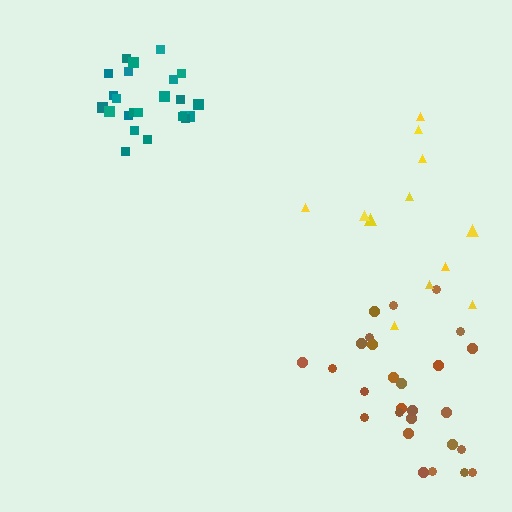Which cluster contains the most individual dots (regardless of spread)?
Brown (27).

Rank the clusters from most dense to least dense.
teal, brown, yellow.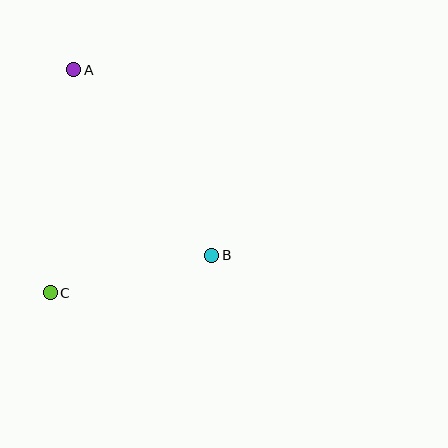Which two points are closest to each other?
Points B and C are closest to each other.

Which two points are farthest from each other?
Points A and B are farthest from each other.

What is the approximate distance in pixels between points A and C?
The distance between A and C is approximately 225 pixels.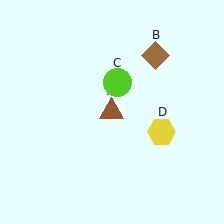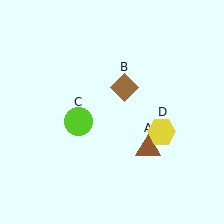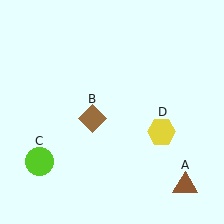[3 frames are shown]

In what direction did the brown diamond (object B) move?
The brown diamond (object B) moved down and to the left.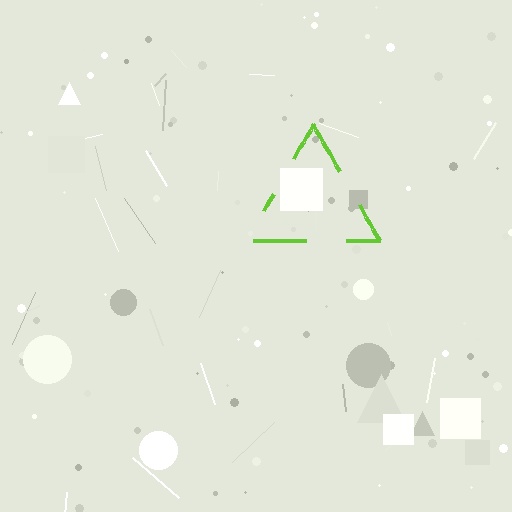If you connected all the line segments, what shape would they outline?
They would outline a triangle.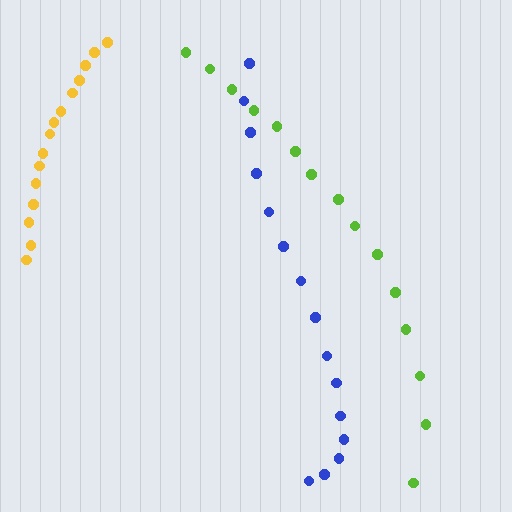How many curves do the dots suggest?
There are 3 distinct paths.